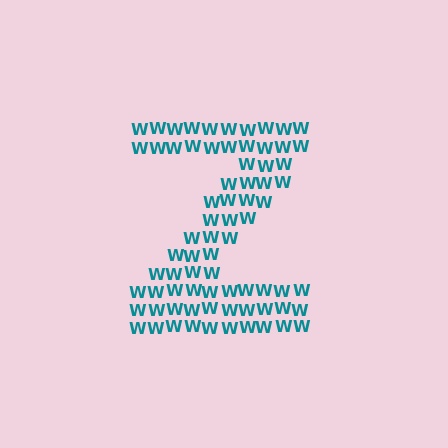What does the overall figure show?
The overall figure shows the letter Z.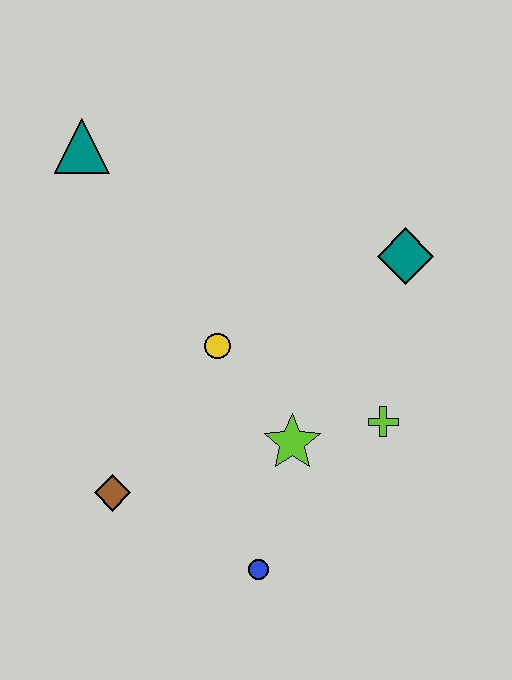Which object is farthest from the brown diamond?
The teal diamond is farthest from the brown diamond.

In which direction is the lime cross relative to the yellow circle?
The lime cross is to the right of the yellow circle.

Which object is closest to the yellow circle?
The lime star is closest to the yellow circle.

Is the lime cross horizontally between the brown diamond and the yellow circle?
No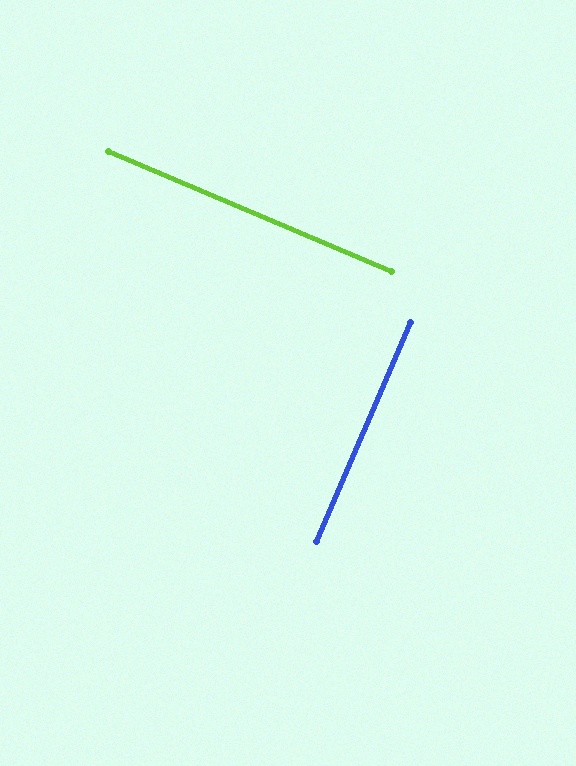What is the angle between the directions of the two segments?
Approximately 90 degrees.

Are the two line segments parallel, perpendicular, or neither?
Perpendicular — they meet at approximately 90°.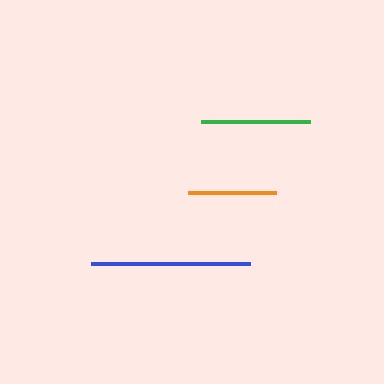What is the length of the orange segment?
The orange segment is approximately 88 pixels long.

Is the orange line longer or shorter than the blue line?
The blue line is longer than the orange line.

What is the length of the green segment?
The green segment is approximately 109 pixels long.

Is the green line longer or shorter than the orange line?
The green line is longer than the orange line.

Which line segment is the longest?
The blue line is the longest at approximately 159 pixels.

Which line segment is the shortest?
The orange line is the shortest at approximately 88 pixels.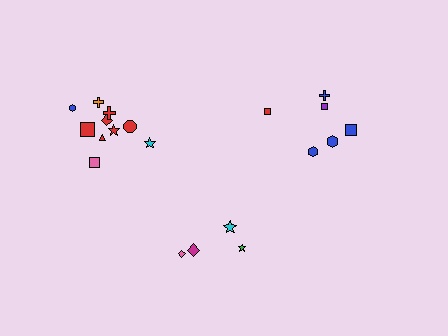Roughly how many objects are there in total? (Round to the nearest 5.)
Roughly 20 objects in total.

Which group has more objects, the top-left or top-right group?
The top-left group.